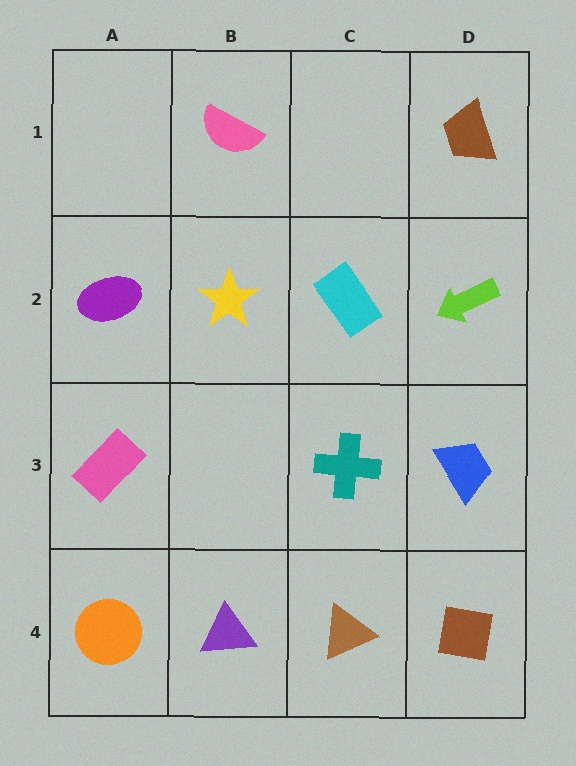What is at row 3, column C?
A teal cross.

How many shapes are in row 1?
2 shapes.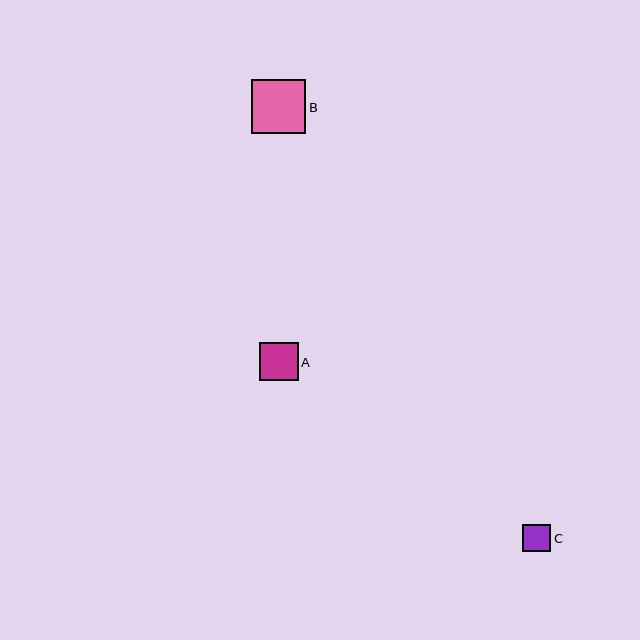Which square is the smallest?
Square C is the smallest with a size of approximately 28 pixels.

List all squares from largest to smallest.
From largest to smallest: B, A, C.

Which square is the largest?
Square B is the largest with a size of approximately 54 pixels.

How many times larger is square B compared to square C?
Square B is approximately 1.9 times the size of square C.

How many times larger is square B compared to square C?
Square B is approximately 1.9 times the size of square C.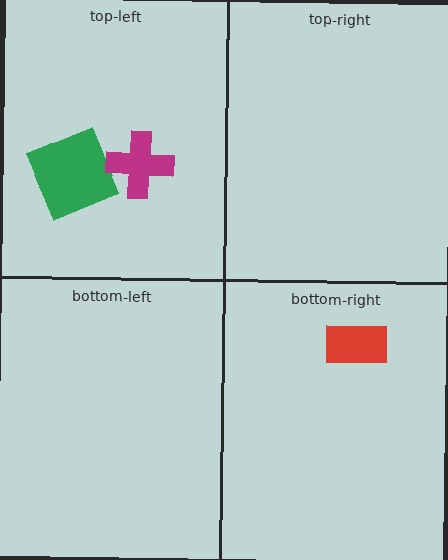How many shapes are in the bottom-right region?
1.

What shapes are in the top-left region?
The green square, the magenta cross.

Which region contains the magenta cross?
The top-left region.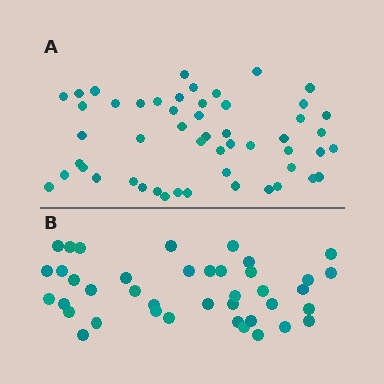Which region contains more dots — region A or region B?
Region A (the top region) has more dots.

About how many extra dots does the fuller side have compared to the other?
Region A has roughly 12 or so more dots than region B.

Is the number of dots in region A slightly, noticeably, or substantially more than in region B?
Region A has noticeably more, but not dramatically so. The ratio is roughly 1.3 to 1.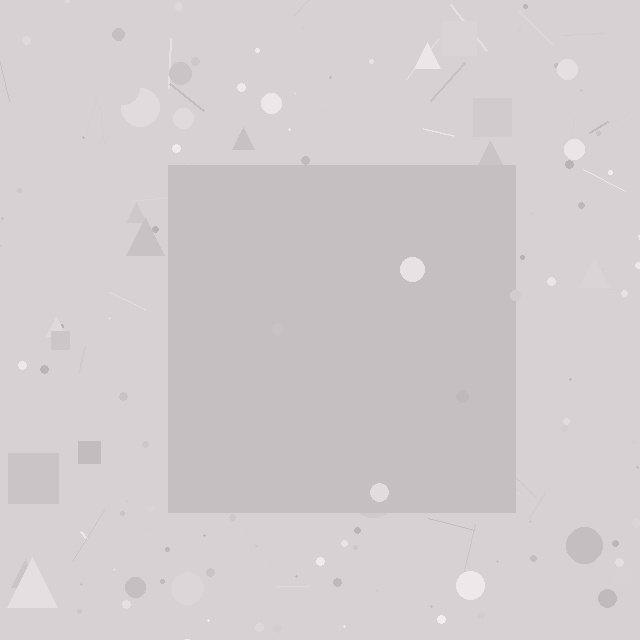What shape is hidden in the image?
A square is hidden in the image.